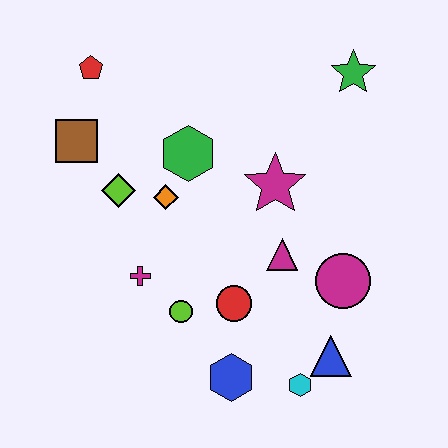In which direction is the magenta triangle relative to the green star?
The magenta triangle is below the green star.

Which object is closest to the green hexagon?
The orange diamond is closest to the green hexagon.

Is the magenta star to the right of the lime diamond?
Yes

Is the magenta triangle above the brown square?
No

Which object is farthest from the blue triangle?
The red pentagon is farthest from the blue triangle.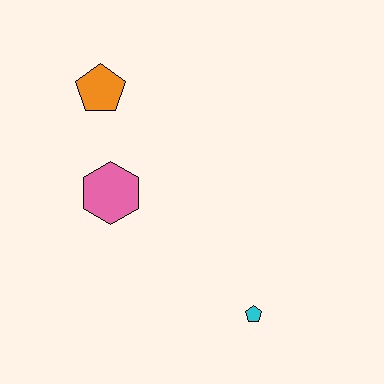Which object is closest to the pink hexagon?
The orange pentagon is closest to the pink hexagon.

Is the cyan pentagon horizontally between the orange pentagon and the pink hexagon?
No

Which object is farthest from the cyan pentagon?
The orange pentagon is farthest from the cyan pentagon.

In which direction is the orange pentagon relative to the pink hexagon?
The orange pentagon is above the pink hexagon.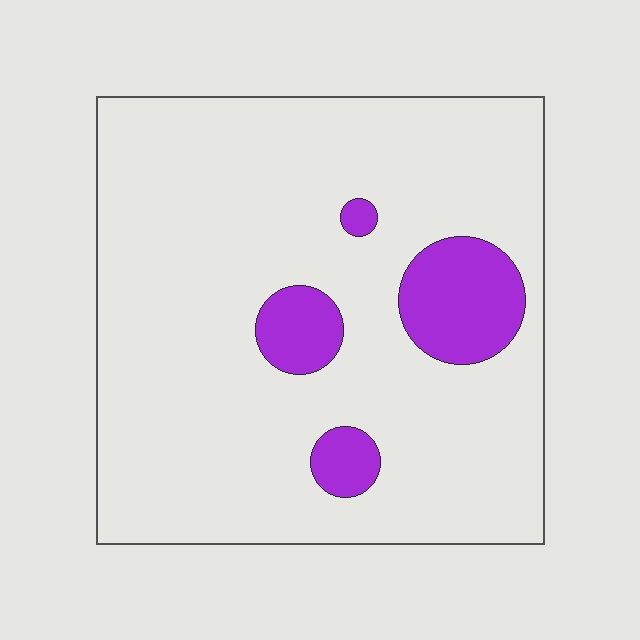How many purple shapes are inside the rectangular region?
4.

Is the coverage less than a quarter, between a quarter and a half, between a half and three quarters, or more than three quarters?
Less than a quarter.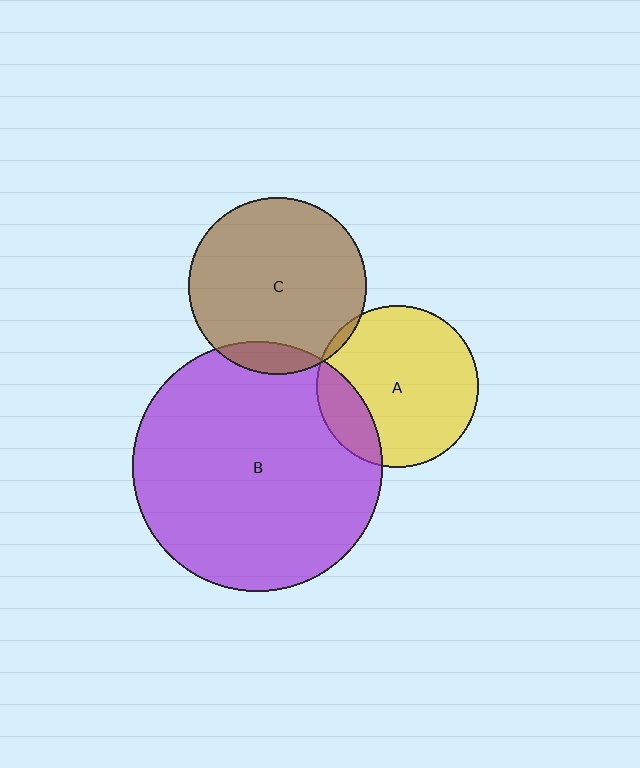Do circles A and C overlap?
Yes.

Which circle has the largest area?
Circle B (purple).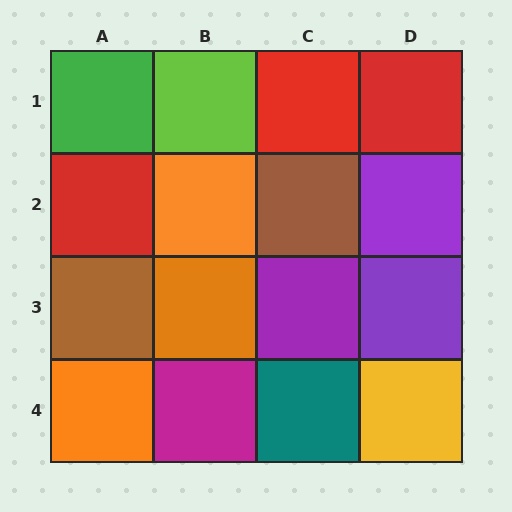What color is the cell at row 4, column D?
Yellow.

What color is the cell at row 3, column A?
Brown.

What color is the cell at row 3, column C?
Purple.